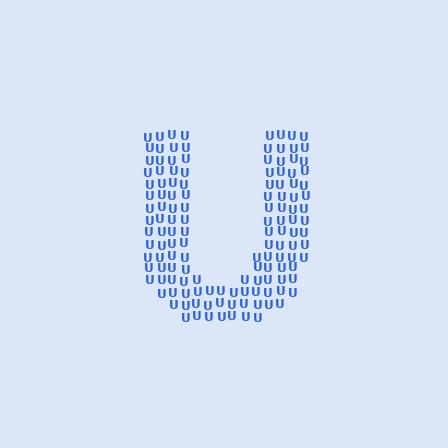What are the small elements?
The small elements are letter U's.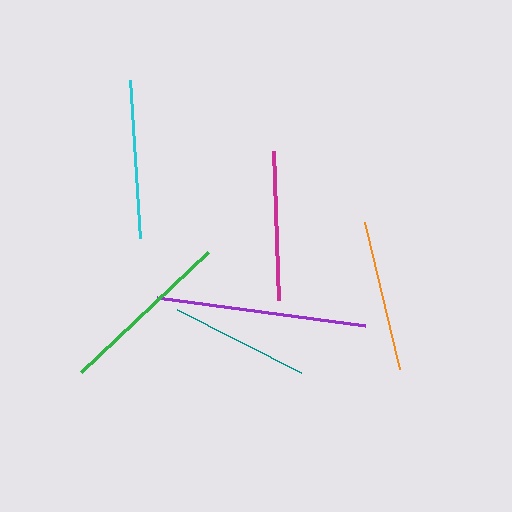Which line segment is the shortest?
The teal line is the shortest at approximately 139 pixels.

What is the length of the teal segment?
The teal segment is approximately 139 pixels long.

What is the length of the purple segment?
The purple segment is approximately 210 pixels long.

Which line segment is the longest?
The purple line is the longest at approximately 210 pixels.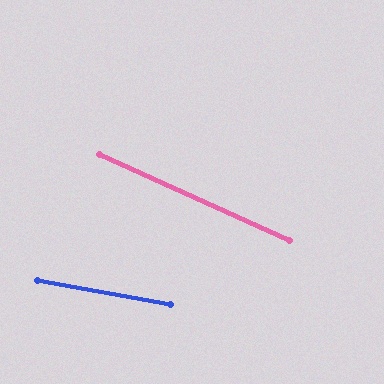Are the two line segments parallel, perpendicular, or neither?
Neither parallel nor perpendicular — they differ by about 14°.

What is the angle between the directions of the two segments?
Approximately 14 degrees.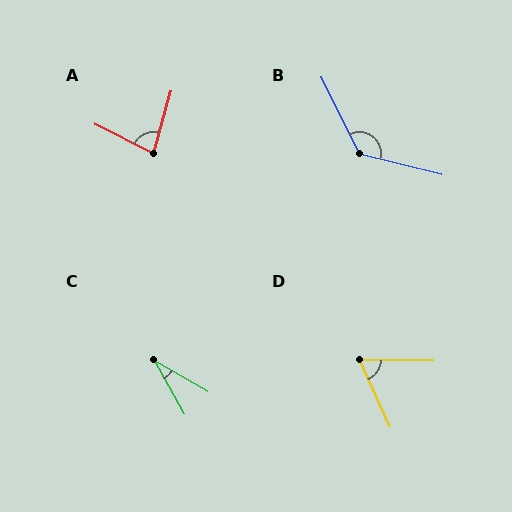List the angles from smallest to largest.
C (31°), D (64°), A (78°), B (130°).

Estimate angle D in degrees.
Approximately 64 degrees.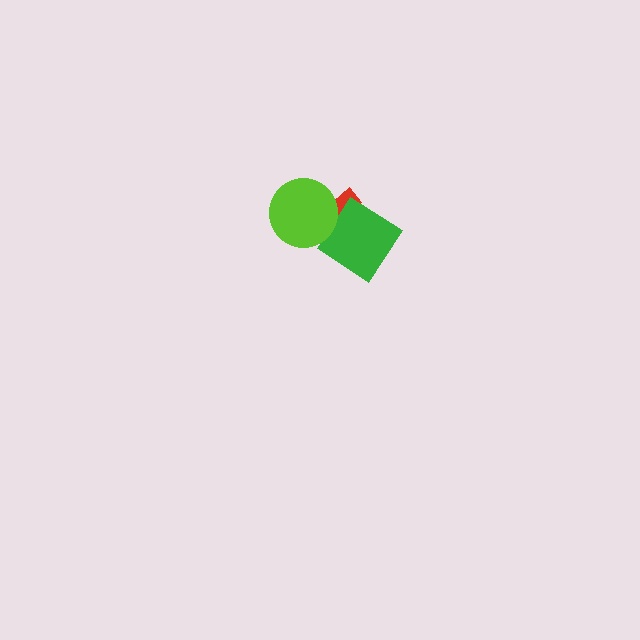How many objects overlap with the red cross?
2 objects overlap with the red cross.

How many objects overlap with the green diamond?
2 objects overlap with the green diamond.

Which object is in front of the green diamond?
The lime circle is in front of the green diamond.